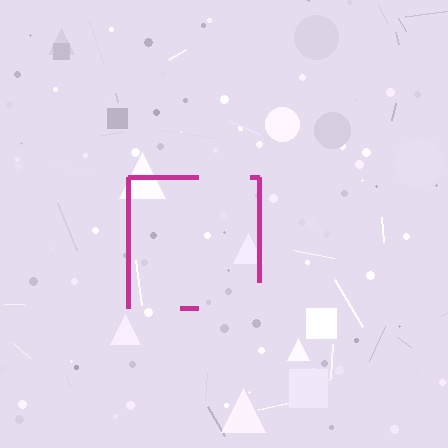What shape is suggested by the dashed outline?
The dashed outline suggests a square.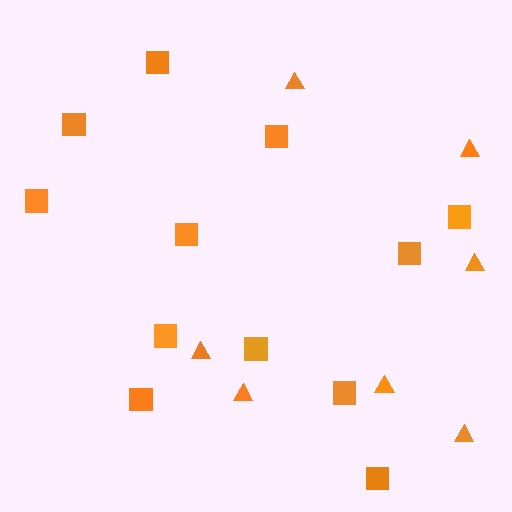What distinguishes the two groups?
There are 2 groups: one group of squares (12) and one group of triangles (7).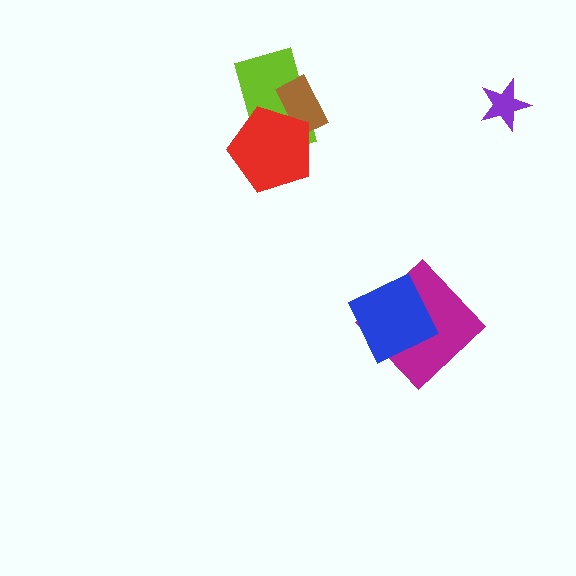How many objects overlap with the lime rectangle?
2 objects overlap with the lime rectangle.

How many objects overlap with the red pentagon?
2 objects overlap with the red pentagon.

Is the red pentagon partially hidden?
No, no other shape covers it.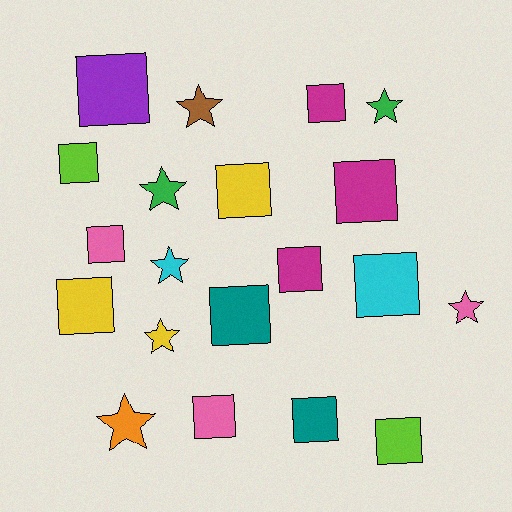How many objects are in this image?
There are 20 objects.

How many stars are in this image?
There are 7 stars.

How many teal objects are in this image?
There are 2 teal objects.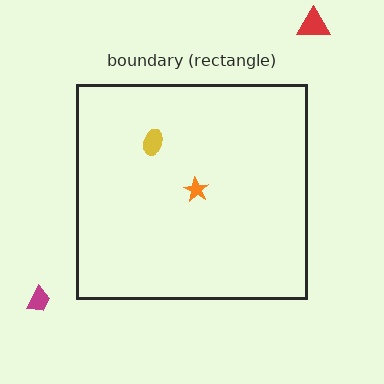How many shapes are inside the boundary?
2 inside, 2 outside.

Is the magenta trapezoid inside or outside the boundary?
Outside.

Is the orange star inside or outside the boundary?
Inside.